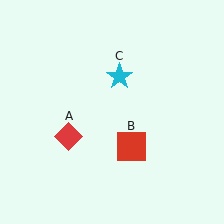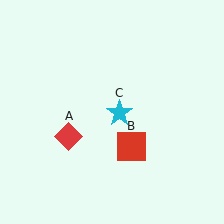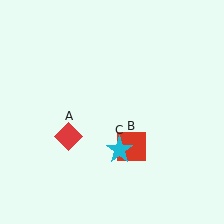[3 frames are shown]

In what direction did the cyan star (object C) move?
The cyan star (object C) moved down.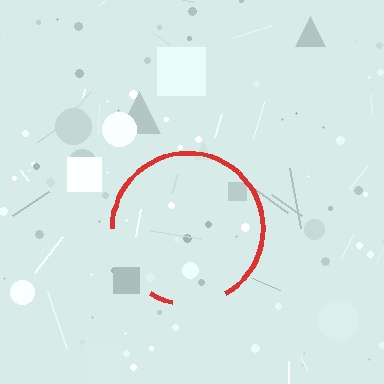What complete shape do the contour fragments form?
The contour fragments form a circle.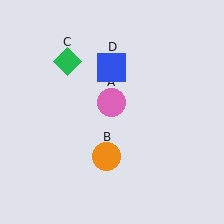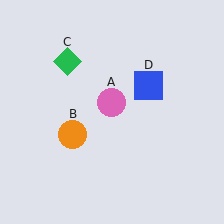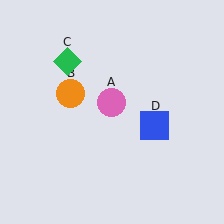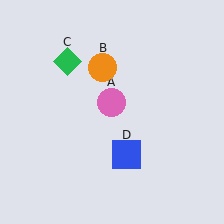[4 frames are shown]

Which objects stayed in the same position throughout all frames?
Pink circle (object A) and green diamond (object C) remained stationary.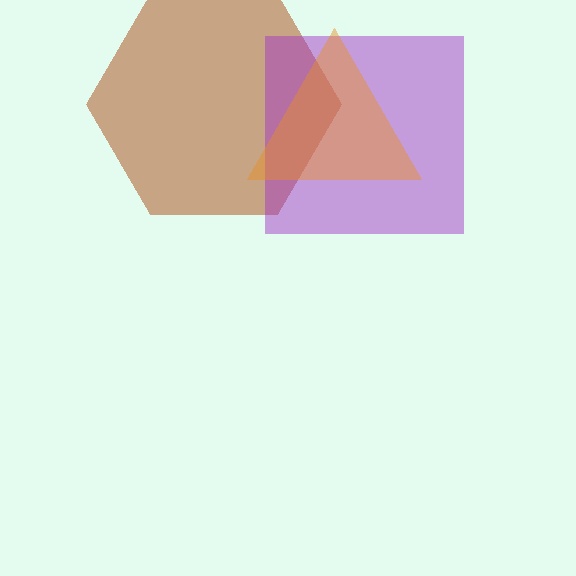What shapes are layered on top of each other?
The layered shapes are: a brown hexagon, a purple square, an orange triangle.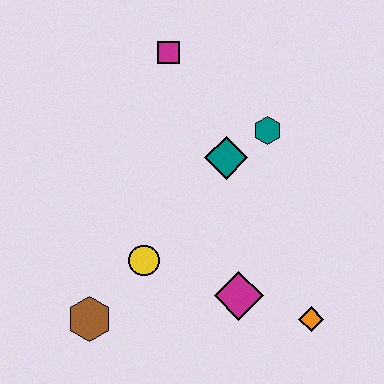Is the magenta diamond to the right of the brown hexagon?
Yes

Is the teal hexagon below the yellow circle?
No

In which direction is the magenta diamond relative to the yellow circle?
The magenta diamond is to the right of the yellow circle.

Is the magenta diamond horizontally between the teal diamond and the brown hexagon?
No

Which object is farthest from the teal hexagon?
The brown hexagon is farthest from the teal hexagon.